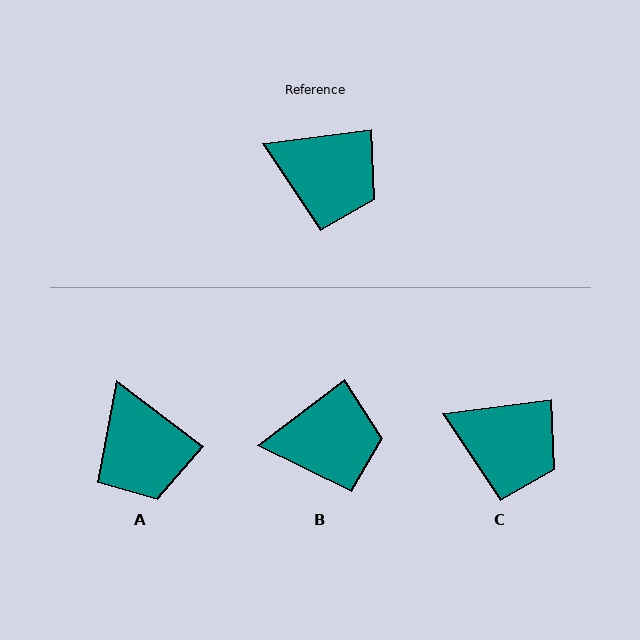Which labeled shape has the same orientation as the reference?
C.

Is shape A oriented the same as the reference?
No, it is off by about 44 degrees.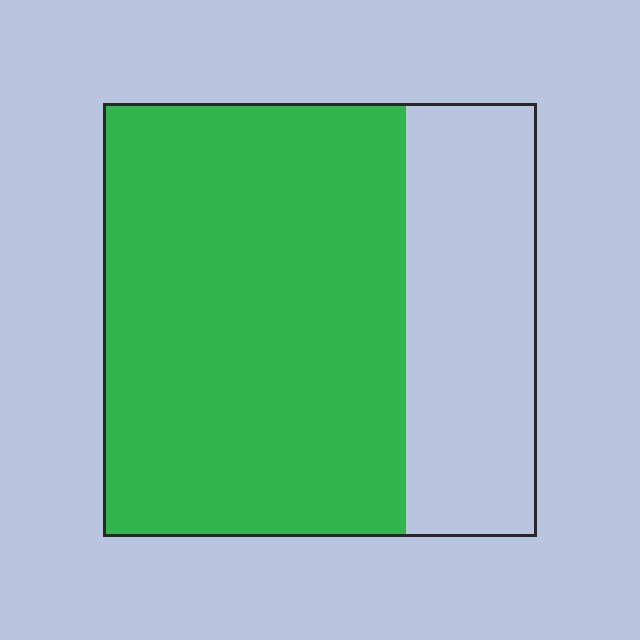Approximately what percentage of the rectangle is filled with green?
Approximately 70%.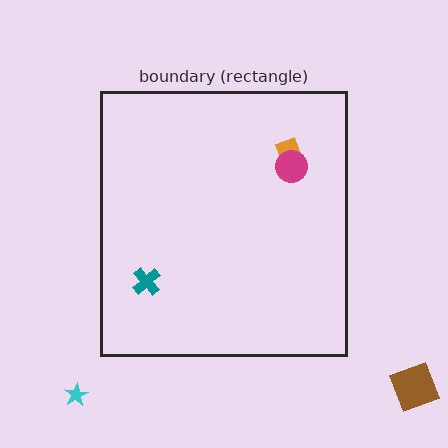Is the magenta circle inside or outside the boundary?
Inside.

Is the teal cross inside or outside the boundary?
Inside.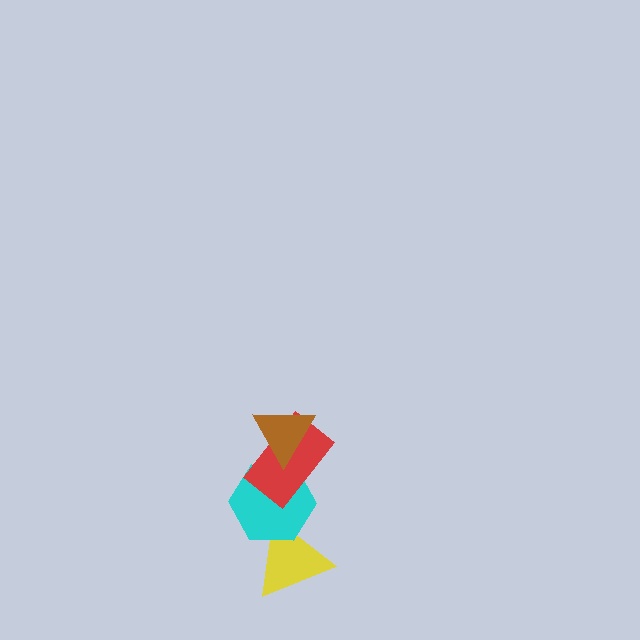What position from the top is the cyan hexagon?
The cyan hexagon is 3rd from the top.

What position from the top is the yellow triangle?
The yellow triangle is 4th from the top.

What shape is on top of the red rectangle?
The brown triangle is on top of the red rectangle.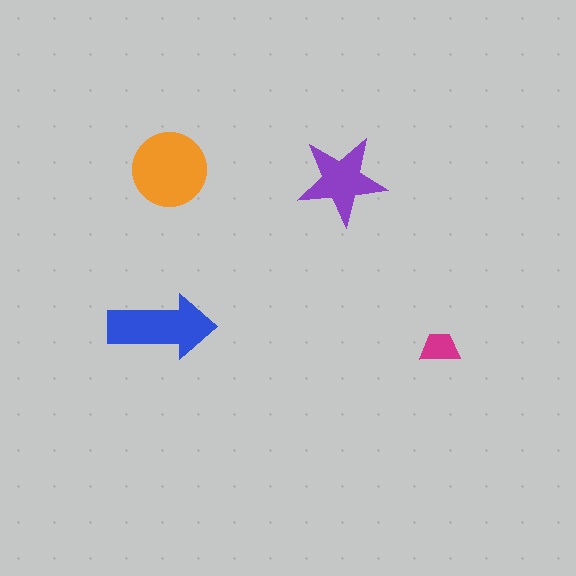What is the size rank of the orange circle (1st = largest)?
1st.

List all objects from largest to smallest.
The orange circle, the blue arrow, the purple star, the magenta trapezoid.